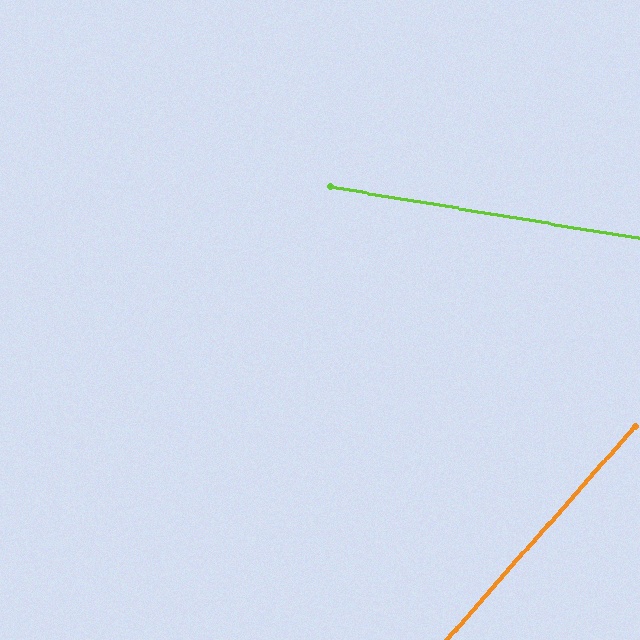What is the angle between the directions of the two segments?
Approximately 58 degrees.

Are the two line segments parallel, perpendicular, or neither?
Neither parallel nor perpendicular — they differ by about 58°.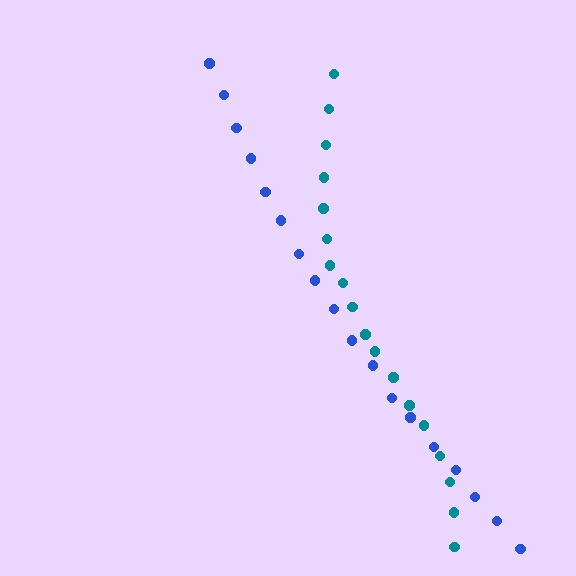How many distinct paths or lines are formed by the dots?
There are 2 distinct paths.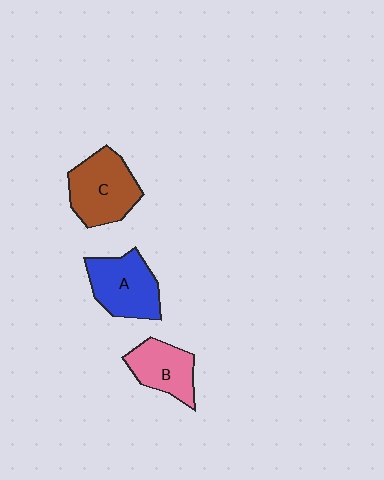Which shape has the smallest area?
Shape B (pink).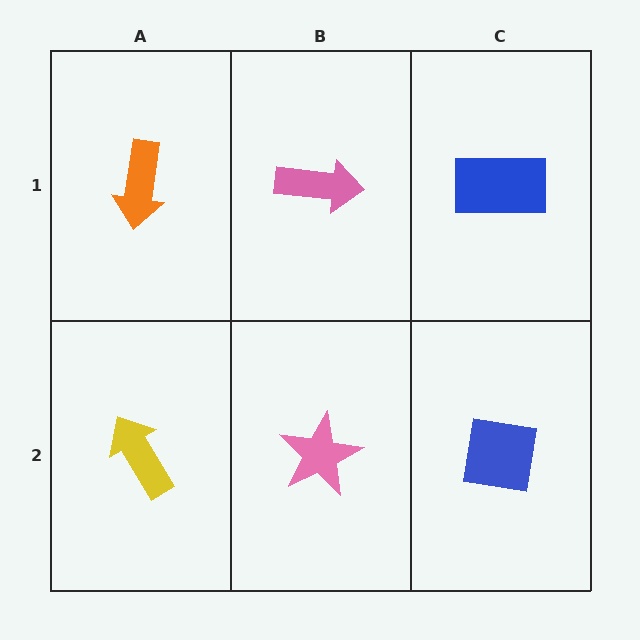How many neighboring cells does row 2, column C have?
2.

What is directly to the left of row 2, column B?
A yellow arrow.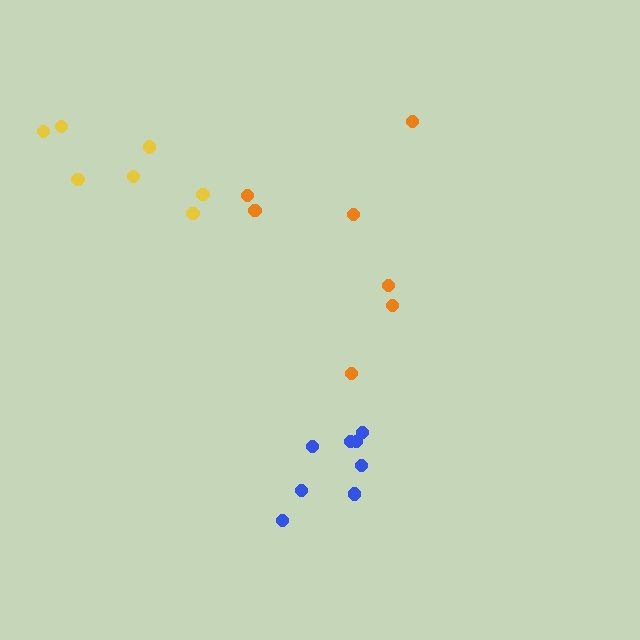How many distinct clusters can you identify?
There are 3 distinct clusters.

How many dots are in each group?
Group 1: 8 dots, Group 2: 7 dots, Group 3: 7 dots (22 total).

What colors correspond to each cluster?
The clusters are colored: blue, orange, yellow.